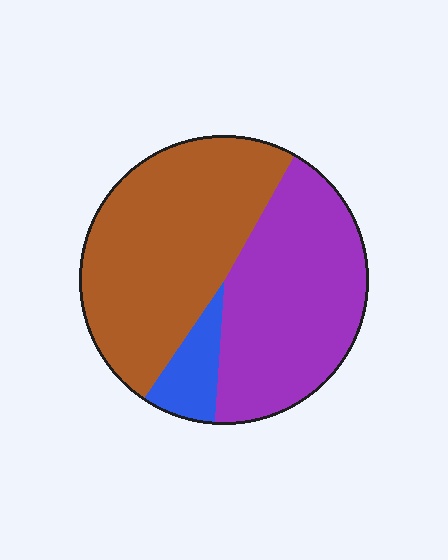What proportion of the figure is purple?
Purple covers roughly 45% of the figure.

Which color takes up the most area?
Brown, at roughly 50%.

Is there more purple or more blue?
Purple.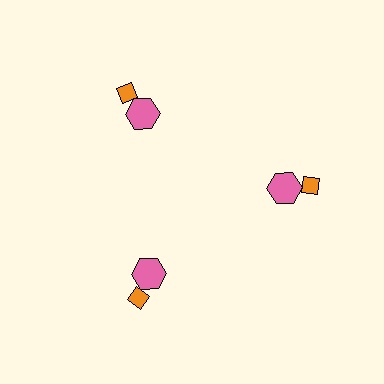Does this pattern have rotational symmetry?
Yes, this pattern has 3-fold rotational symmetry. It looks the same after rotating 120 degrees around the center.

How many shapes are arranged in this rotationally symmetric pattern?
There are 6 shapes, arranged in 3 groups of 2.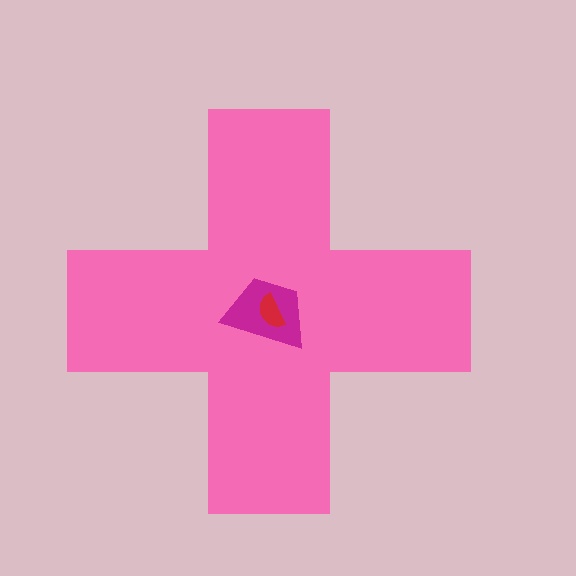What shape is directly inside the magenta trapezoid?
The red semicircle.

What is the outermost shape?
The pink cross.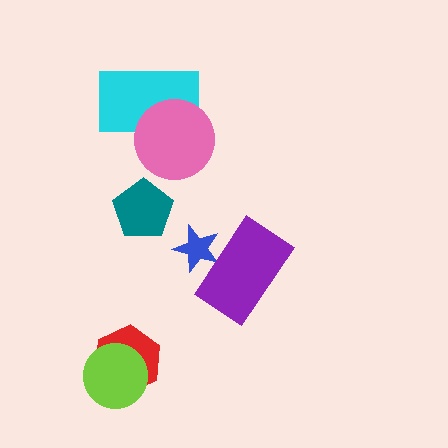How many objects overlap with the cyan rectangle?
1 object overlaps with the cyan rectangle.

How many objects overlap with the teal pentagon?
0 objects overlap with the teal pentagon.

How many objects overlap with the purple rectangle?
1 object overlaps with the purple rectangle.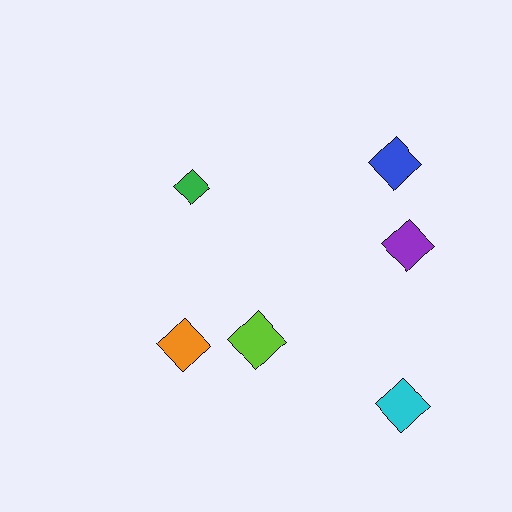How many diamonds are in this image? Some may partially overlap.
There are 6 diamonds.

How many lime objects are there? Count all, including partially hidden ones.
There is 1 lime object.